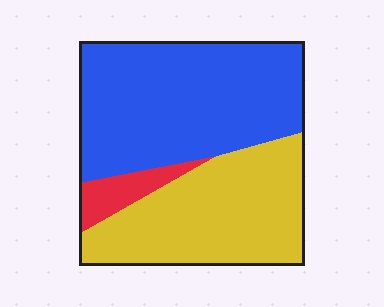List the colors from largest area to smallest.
From largest to smallest: blue, yellow, red.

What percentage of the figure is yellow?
Yellow covers around 40% of the figure.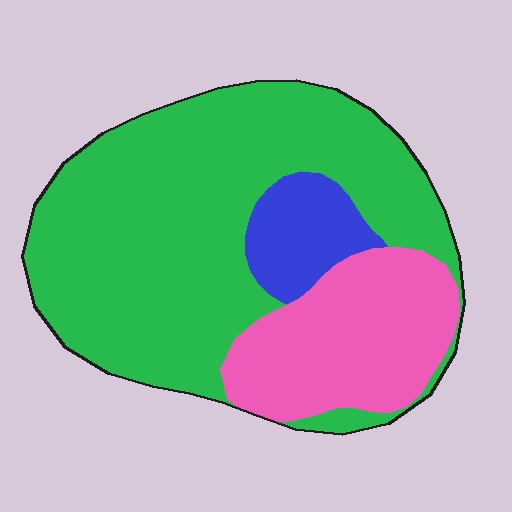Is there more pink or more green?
Green.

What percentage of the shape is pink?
Pink takes up about one quarter (1/4) of the shape.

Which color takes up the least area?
Blue, at roughly 10%.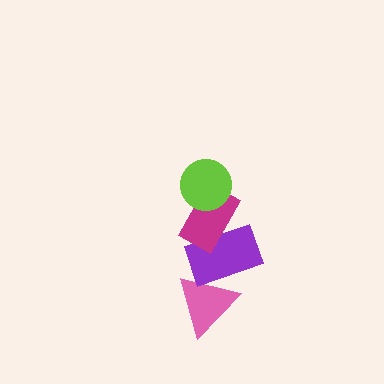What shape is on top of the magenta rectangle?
The lime circle is on top of the magenta rectangle.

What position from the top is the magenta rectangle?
The magenta rectangle is 2nd from the top.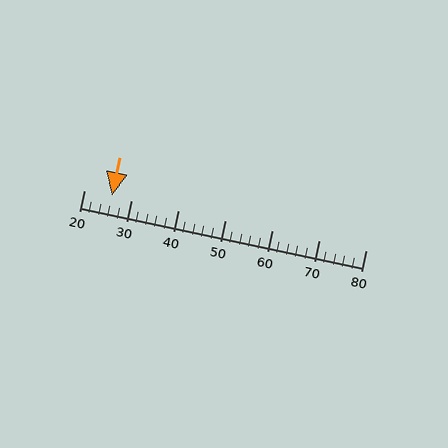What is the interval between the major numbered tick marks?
The major tick marks are spaced 10 units apart.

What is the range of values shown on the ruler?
The ruler shows values from 20 to 80.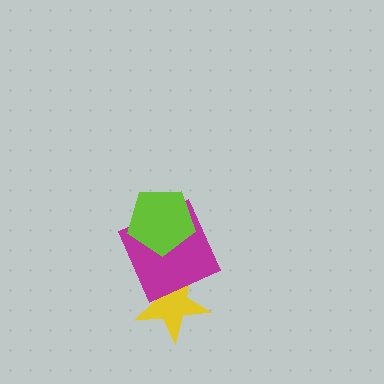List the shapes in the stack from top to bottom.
From top to bottom: the lime pentagon, the magenta square, the yellow star.